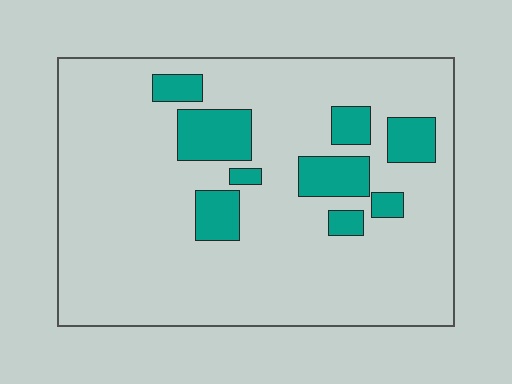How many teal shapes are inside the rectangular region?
9.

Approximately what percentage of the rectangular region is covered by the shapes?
Approximately 15%.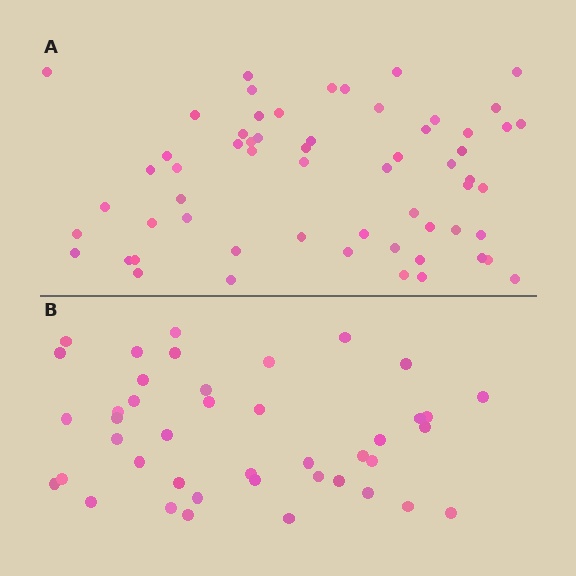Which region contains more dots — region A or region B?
Region A (the top region) has more dots.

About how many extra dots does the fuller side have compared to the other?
Region A has approximately 20 more dots than region B.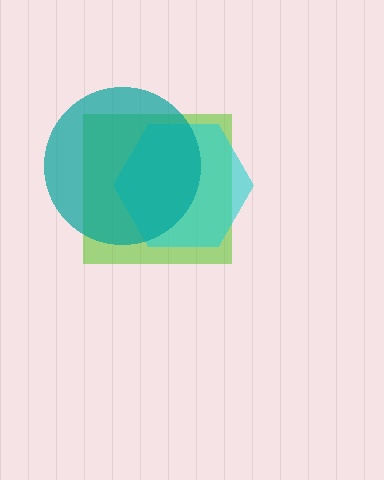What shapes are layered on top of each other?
The layered shapes are: a lime square, a cyan hexagon, a teal circle.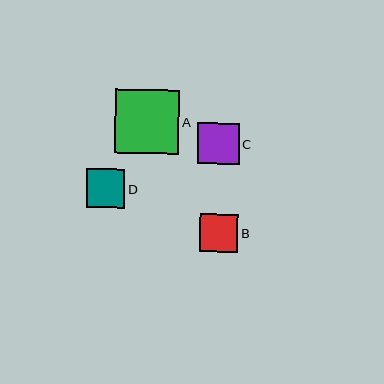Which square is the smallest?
Square B is the smallest with a size of approximately 38 pixels.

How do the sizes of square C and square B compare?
Square C and square B are approximately the same size.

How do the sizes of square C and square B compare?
Square C and square B are approximately the same size.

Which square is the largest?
Square A is the largest with a size of approximately 64 pixels.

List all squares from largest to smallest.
From largest to smallest: A, C, D, B.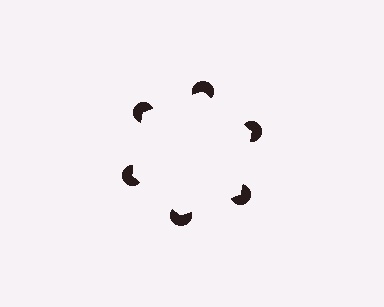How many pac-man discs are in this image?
There are 6 — one at each vertex of the illusory hexagon.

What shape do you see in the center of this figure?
An illusory hexagon — its edges are inferred from the aligned wedge cuts in the pac-man discs, not physically drawn.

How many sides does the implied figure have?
6 sides.